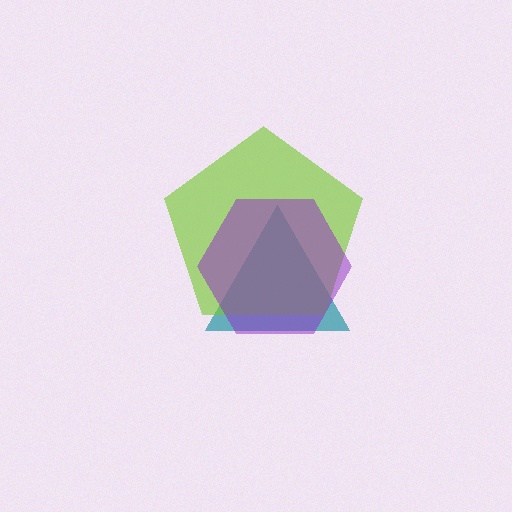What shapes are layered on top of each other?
The layered shapes are: a teal triangle, a lime pentagon, a purple hexagon.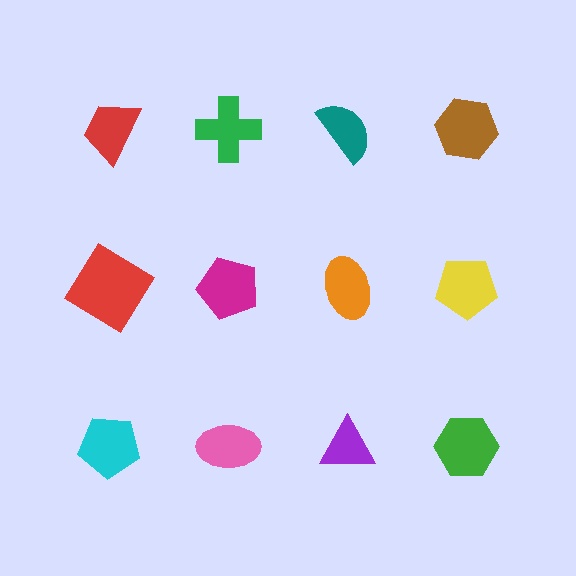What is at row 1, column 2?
A green cross.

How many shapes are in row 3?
4 shapes.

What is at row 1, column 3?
A teal semicircle.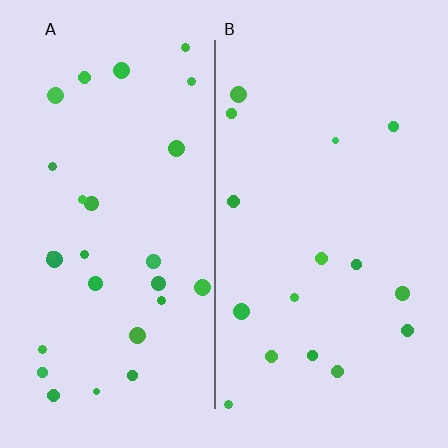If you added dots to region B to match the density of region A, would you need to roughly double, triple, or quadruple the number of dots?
Approximately double.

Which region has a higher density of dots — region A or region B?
A (the left).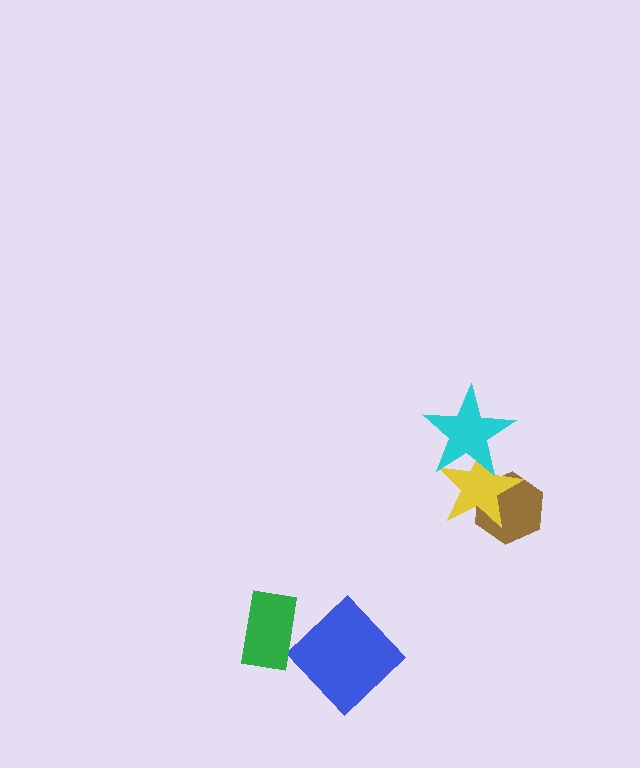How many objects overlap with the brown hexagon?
1 object overlaps with the brown hexagon.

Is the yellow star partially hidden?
Yes, it is partially covered by another shape.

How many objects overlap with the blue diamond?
0 objects overlap with the blue diamond.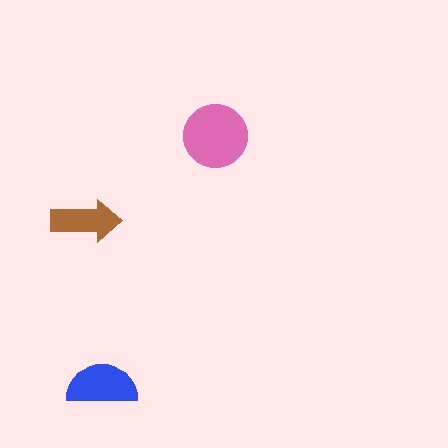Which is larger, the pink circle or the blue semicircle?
The pink circle.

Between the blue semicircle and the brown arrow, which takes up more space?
The blue semicircle.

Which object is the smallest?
The brown arrow.